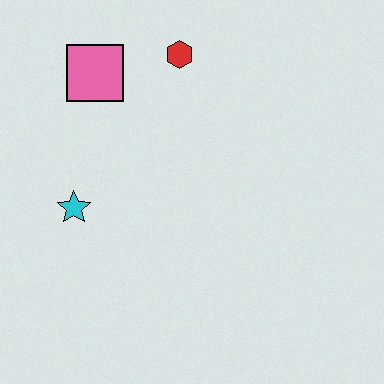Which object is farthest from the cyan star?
The red hexagon is farthest from the cyan star.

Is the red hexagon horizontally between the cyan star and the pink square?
No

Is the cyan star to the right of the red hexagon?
No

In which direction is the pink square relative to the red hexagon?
The pink square is to the left of the red hexagon.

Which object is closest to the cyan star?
The pink square is closest to the cyan star.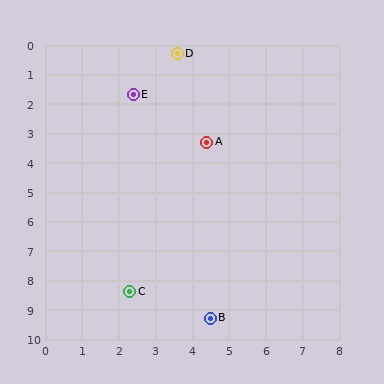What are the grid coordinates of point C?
Point C is at approximately (2.3, 8.4).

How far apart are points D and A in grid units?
Points D and A are about 3.1 grid units apart.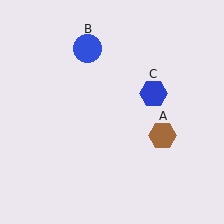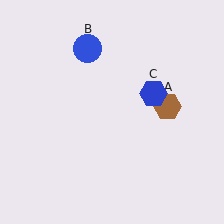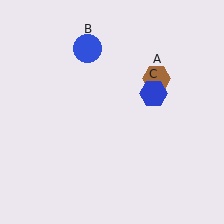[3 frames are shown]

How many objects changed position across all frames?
1 object changed position: brown hexagon (object A).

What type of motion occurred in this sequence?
The brown hexagon (object A) rotated counterclockwise around the center of the scene.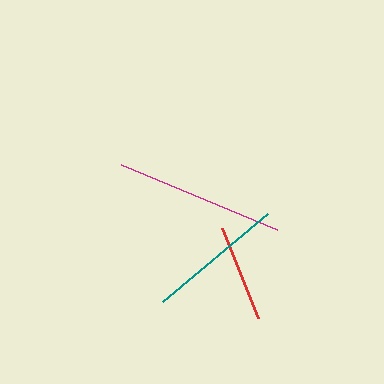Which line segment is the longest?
The magenta line is the longest at approximately 169 pixels.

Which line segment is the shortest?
The red line is the shortest at approximately 97 pixels.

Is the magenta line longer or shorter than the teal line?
The magenta line is longer than the teal line.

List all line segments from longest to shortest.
From longest to shortest: magenta, teal, red.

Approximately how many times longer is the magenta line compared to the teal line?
The magenta line is approximately 1.2 times the length of the teal line.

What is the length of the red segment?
The red segment is approximately 97 pixels long.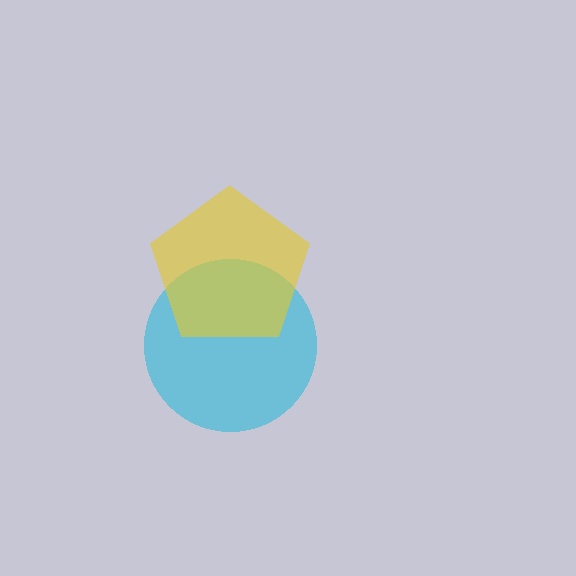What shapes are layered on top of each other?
The layered shapes are: a cyan circle, a yellow pentagon.